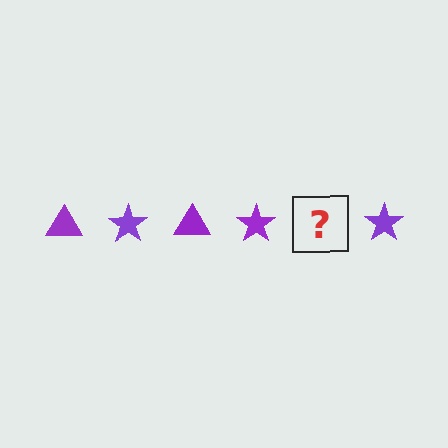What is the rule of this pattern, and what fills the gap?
The rule is that the pattern cycles through triangle, star shapes in purple. The gap should be filled with a purple triangle.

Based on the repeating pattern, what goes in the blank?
The blank should be a purple triangle.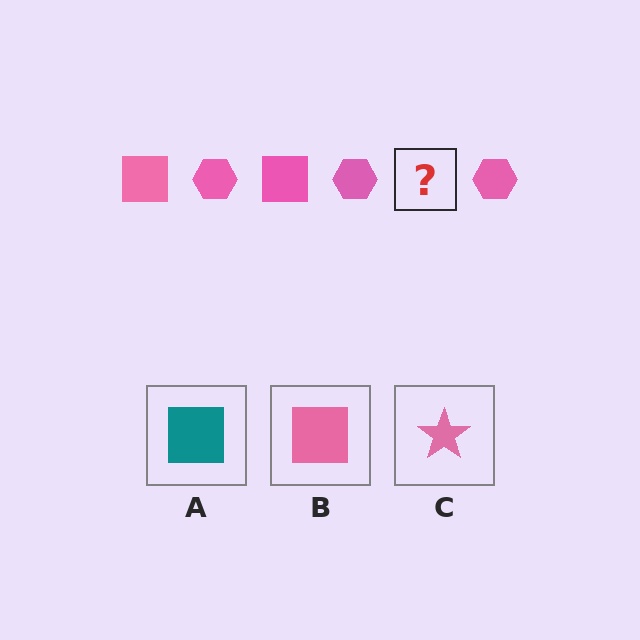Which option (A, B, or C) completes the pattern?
B.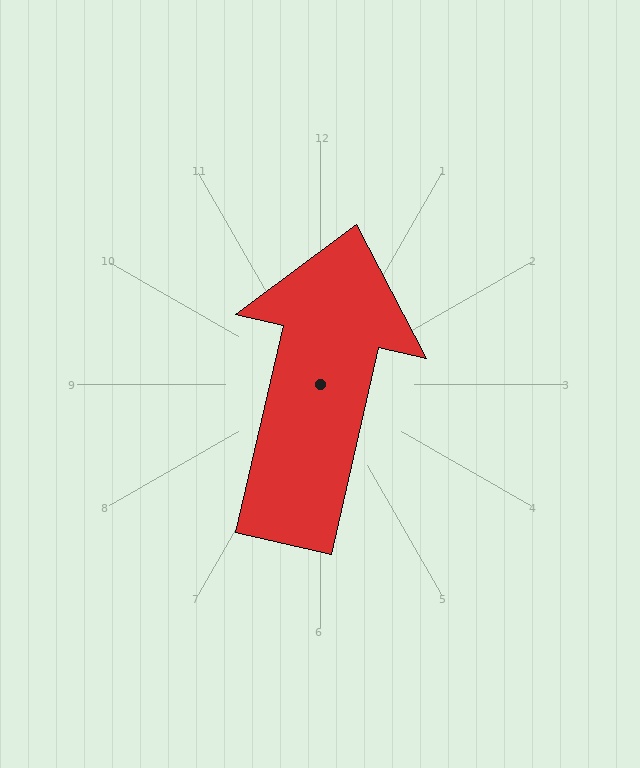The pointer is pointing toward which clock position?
Roughly 12 o'clock.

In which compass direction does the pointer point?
North.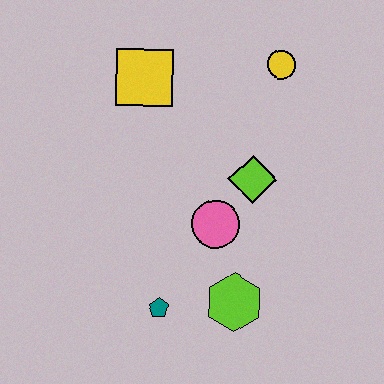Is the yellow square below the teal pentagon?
No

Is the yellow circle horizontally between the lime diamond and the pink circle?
No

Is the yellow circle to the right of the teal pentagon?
Yes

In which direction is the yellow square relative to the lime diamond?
The yellow square is to the left of the lime diamond.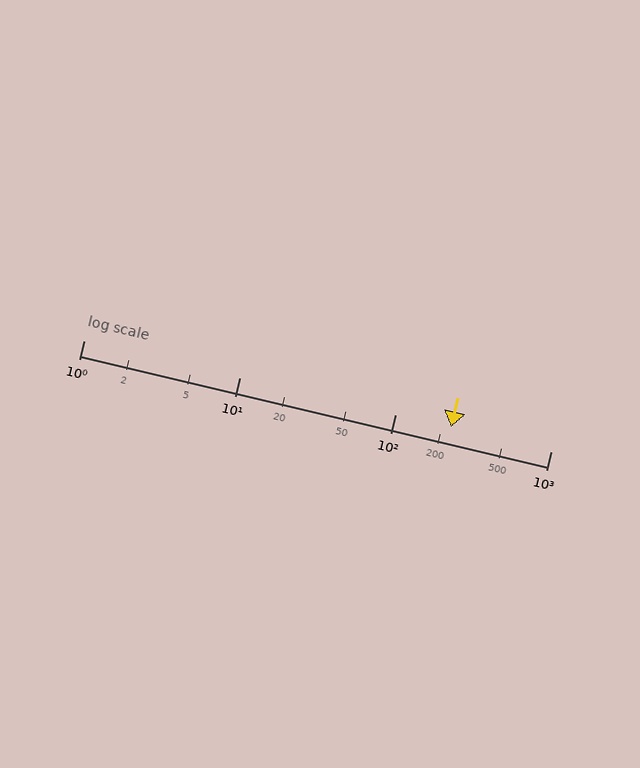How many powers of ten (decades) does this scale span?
The scale spans 3 decades, from 1 to 1000.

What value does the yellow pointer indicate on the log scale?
The pointer indicates approximately 230.